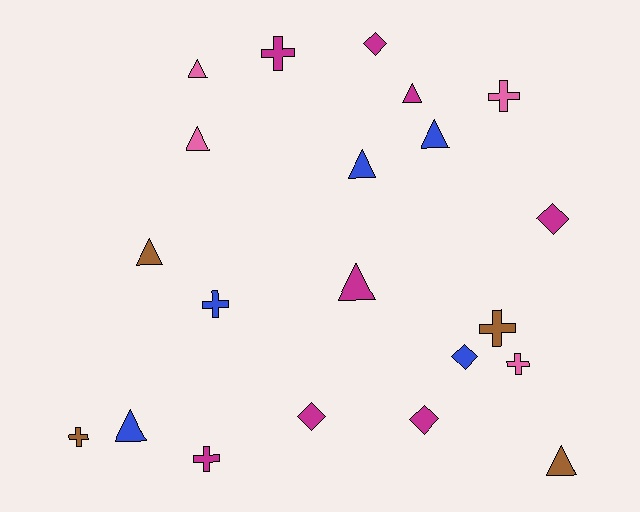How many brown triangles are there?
There are 2 brown triangles.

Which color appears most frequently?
Magenta, with 8 objects.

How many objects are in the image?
There are 21 objects.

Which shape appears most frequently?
Triangle, with 9 objects.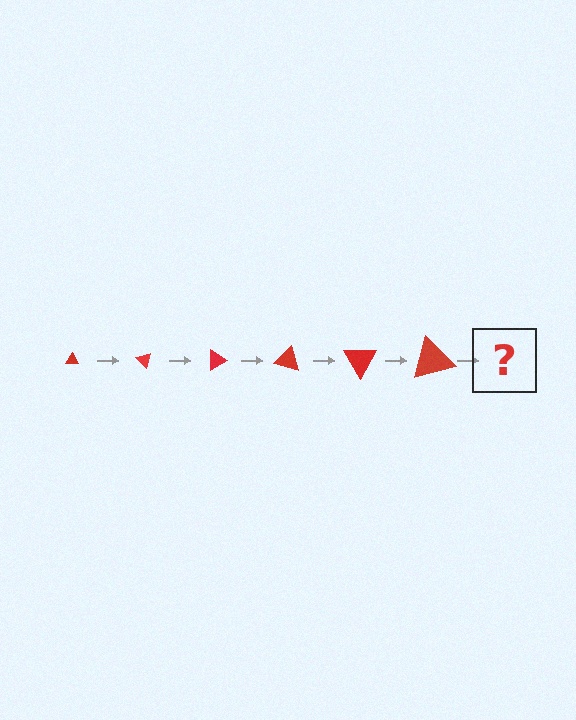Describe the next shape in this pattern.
It should be a triangle, larger than the previous one and rotated 270 degrees from the start.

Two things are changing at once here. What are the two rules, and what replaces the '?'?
The two rules are that the triangle grows larger each step and it rotates 45 degrees each step. The '?' should be a triangle, larger than the previous one and rotated 270 degrees from the start.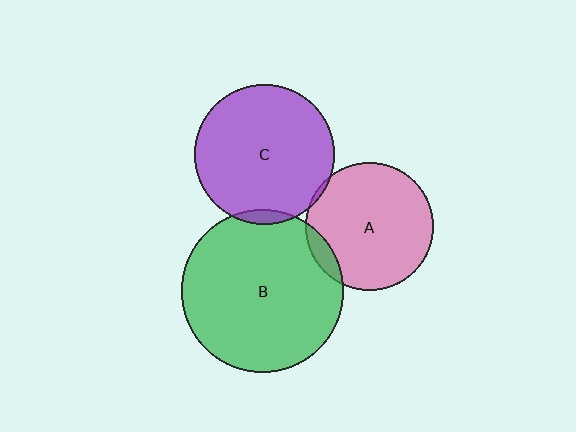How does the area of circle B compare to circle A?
Approximately 1.6 times.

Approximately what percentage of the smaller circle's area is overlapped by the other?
Approximately 5%.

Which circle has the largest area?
Circle B (green).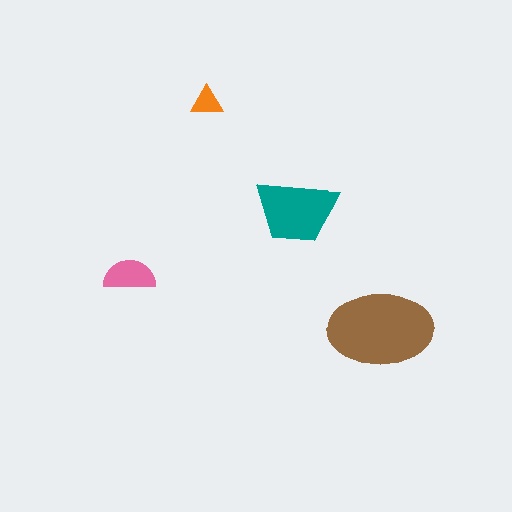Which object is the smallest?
The orange triangle.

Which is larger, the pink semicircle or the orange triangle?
The pink semicircle.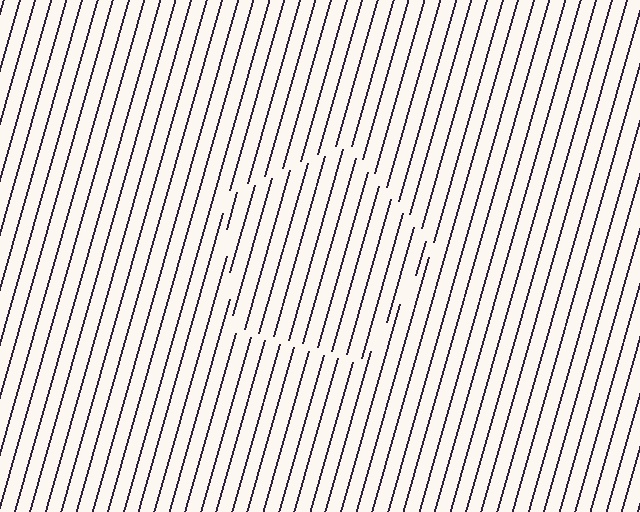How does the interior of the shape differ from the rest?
The interior of the shape contains the same grating, shifted by half a period — the contour is defined by the phase discontinuity where line-ends from the inner and outer gratings abut.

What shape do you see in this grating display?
An illusory pentagon. The interior of the shape contains the same grating, shifted by half a period — the contour is defined by the phase discontinuity where line-ends from the inner and outer gratings abut.